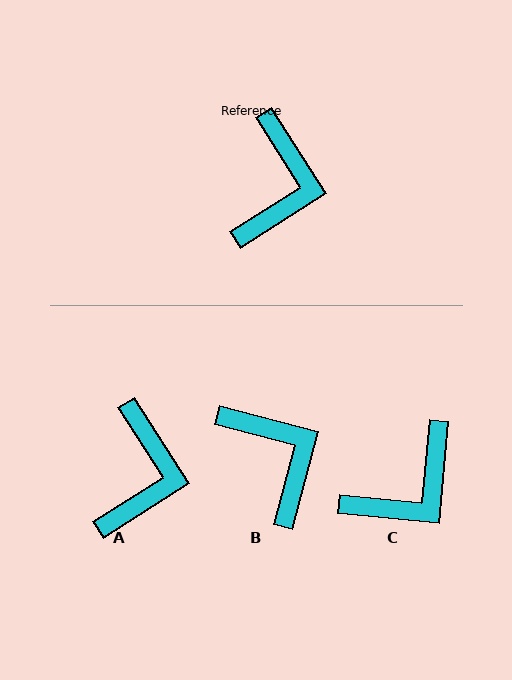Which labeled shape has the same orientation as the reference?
A.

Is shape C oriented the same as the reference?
No, it is off by about 38 degrees.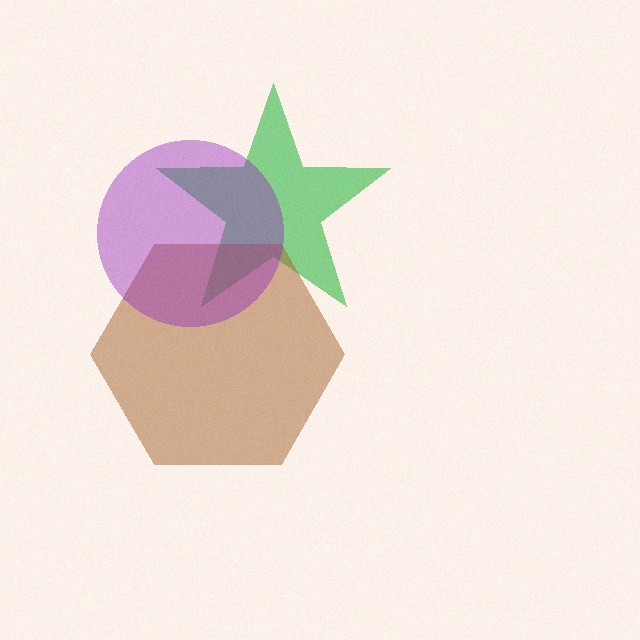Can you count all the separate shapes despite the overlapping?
Yes, there are 3 separate shapes.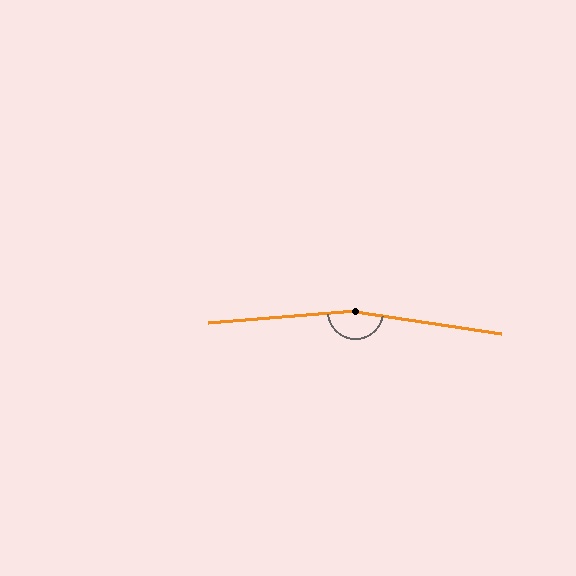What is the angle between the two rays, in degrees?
Approximately 167 degrees.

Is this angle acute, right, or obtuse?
It is obtuse.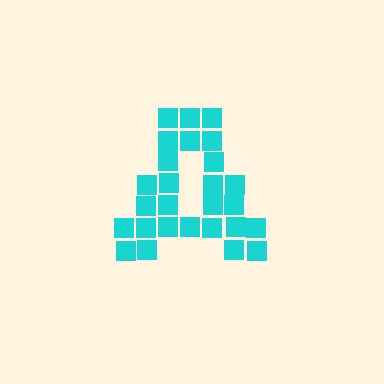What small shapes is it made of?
It is made of small squares.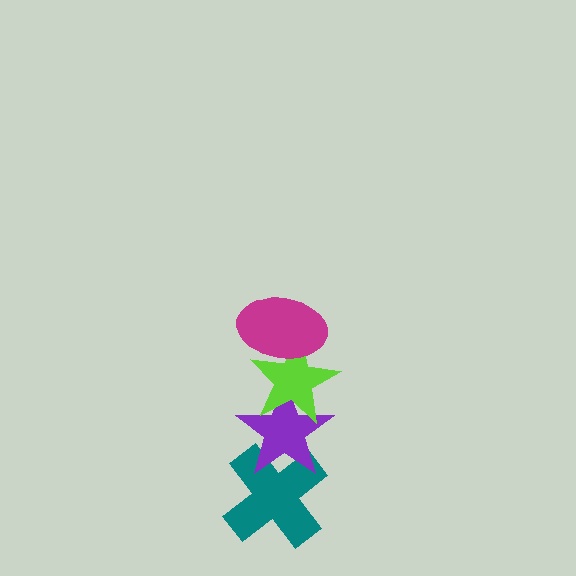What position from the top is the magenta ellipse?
The magenta ellipse is 1st from the top.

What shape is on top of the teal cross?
The purple star is on top of the teal cross.